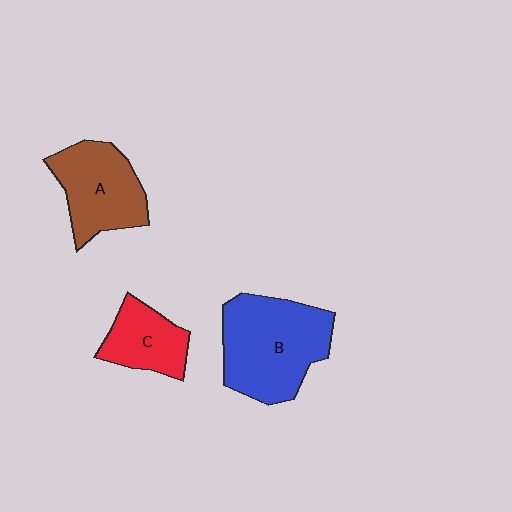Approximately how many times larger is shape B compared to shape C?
Approximately 1.9 times.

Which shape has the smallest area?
Shape C (red).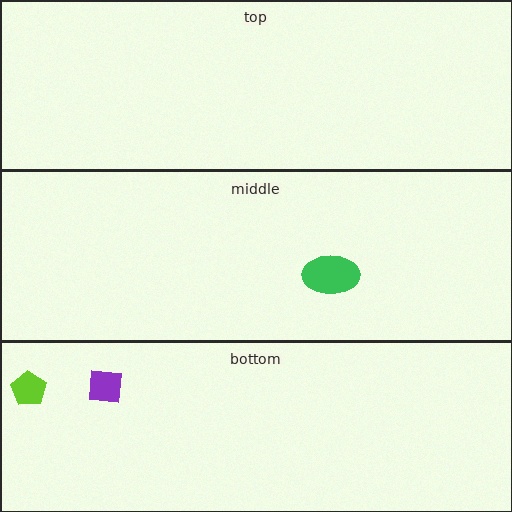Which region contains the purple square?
The bottom region.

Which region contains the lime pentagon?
The bottom region.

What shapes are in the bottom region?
The lime pentagon, the purple square.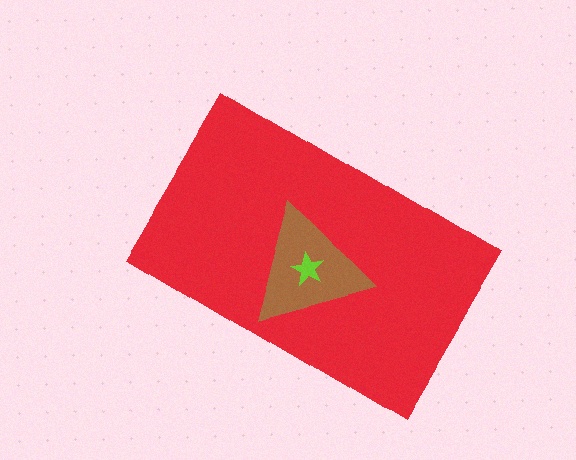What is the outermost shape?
The red rectangle.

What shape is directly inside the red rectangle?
The brown triangle.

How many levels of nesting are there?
3.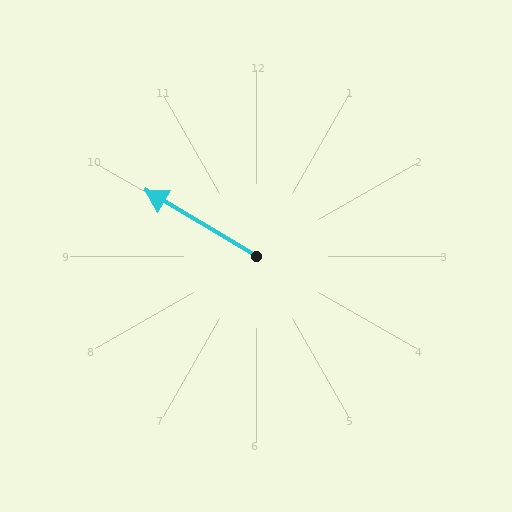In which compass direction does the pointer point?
Northwest.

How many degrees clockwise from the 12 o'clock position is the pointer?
Approximately 301 degrees.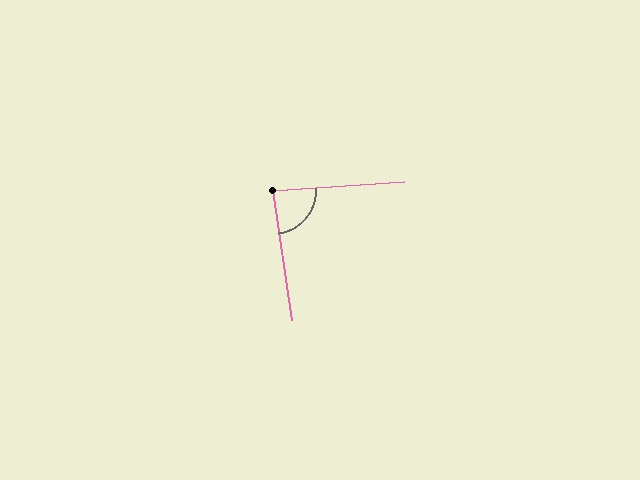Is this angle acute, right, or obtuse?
It is approximately a right angle.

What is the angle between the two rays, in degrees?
Approximately 86 degrees.